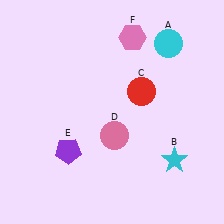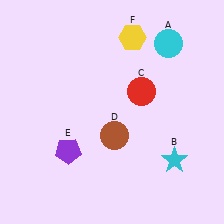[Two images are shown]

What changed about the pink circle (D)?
In Image 1, D is pink. In Image 2, it changed to brown.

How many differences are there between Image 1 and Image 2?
There are 2 differences between the two images.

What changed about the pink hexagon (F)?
In Image 1, F is pink. In Image 2, it changed to yellow.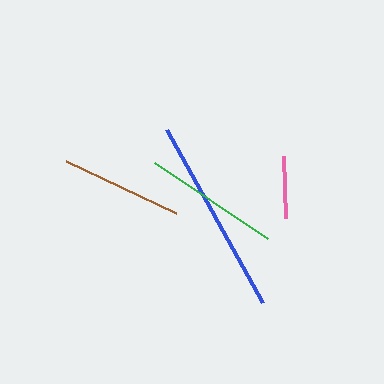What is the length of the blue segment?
The blue segment is approximately 198 pixels long.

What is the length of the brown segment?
The brown segment is approximately 122 pixels long.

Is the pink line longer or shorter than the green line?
The green line is longer than the pink line.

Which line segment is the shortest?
The pink line is the shortest at approximately 62 pixels.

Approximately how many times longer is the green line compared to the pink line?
The green line is approximately 2.2 times the length of the pink line.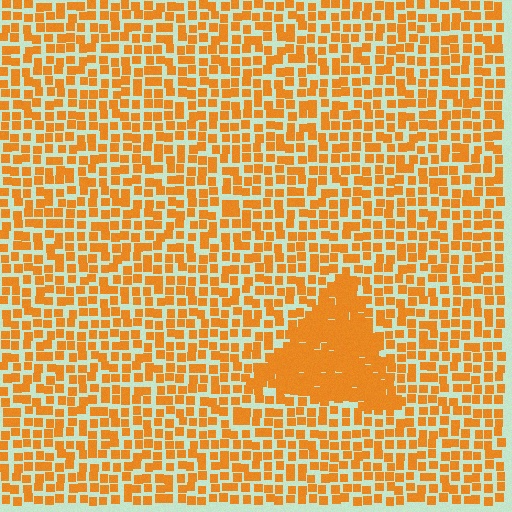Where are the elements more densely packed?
The elements are more densely packed inside the triangle boundary.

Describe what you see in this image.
The image contains small orange elements arranged at two different densities. A triangle-shaped region is visible where the elements are more densely packed than the surrounding area.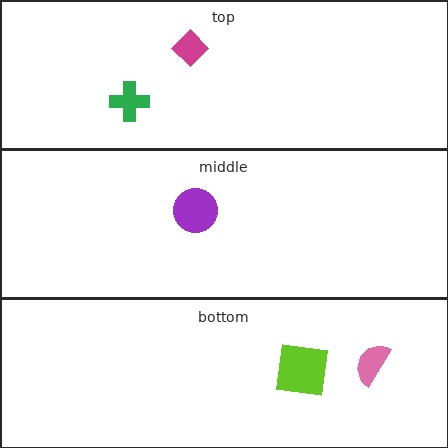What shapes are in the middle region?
The purple circle.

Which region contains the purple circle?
The middle region.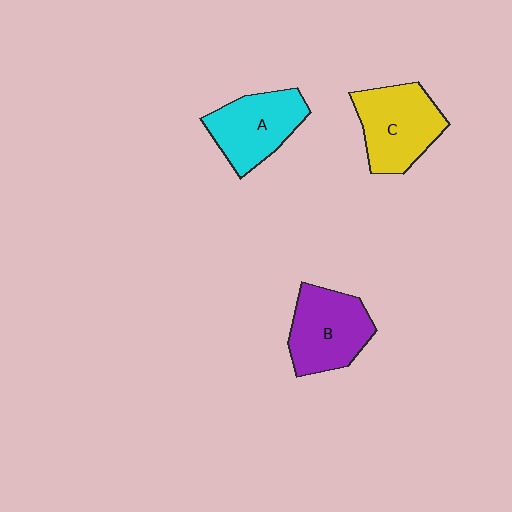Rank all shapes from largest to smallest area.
From largest to smallest: C (yellow), B (purple), A (cyan).